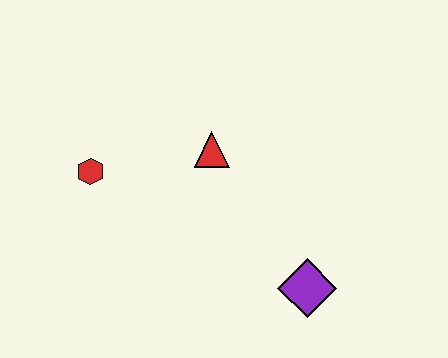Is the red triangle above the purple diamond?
Yes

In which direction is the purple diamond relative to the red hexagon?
The purple diamond is to the right of the red hexagon.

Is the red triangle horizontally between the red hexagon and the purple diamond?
Yes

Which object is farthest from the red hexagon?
The purple diamond is farthest from the red hexagon.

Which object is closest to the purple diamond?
The red triangle is closest to the purple diamond.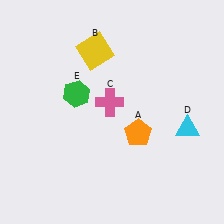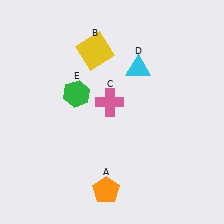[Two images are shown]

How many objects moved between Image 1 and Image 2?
2 objects moved between the two images.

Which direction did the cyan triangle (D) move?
The cyan triangle (D) moved up.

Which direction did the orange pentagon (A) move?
The orange pentagon (A) moved down.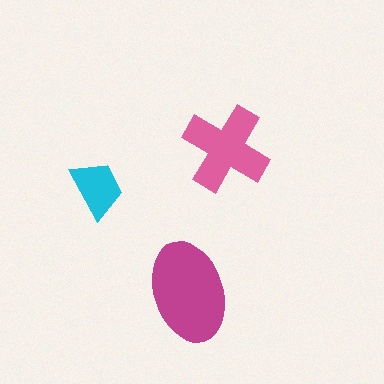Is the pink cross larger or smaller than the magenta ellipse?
Smaller.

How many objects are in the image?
There are 3 objects in the image.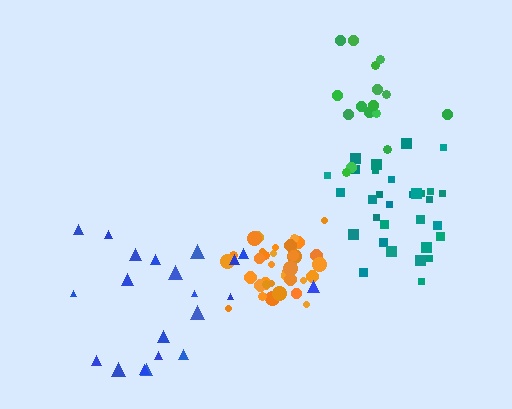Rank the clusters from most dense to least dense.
orange, teal, green, blue.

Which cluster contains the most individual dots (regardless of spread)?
Orange (35).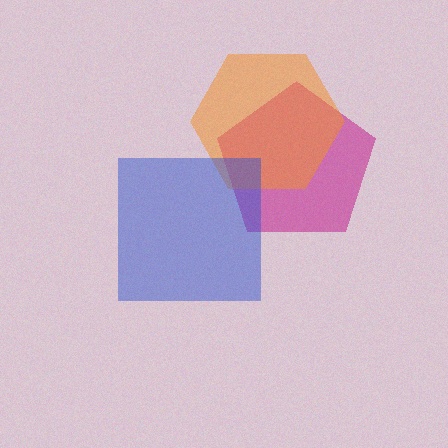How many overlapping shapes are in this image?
There are 3 overlapping shapes in the image.